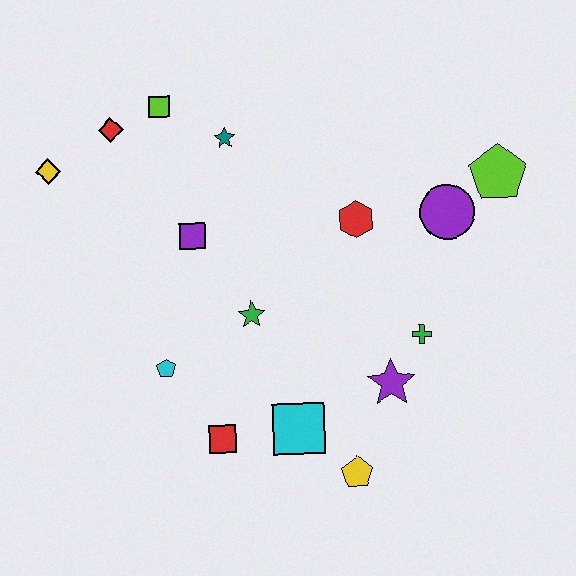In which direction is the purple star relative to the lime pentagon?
The purple star is below the lime pentagon.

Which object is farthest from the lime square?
The yellow pentagon is farthest from the lime square.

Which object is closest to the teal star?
The lime square is closest to the teal star.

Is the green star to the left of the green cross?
Yes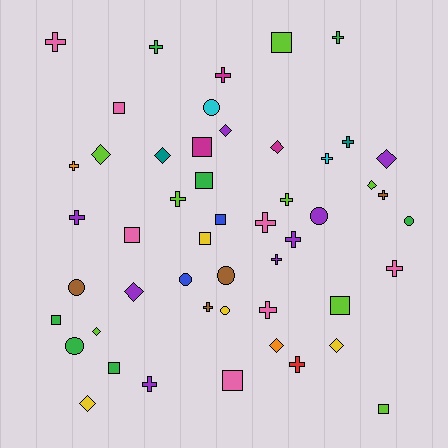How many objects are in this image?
There are 50 objects.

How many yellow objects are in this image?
There are 4 yellow objects.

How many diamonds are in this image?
There are 11 diamonds.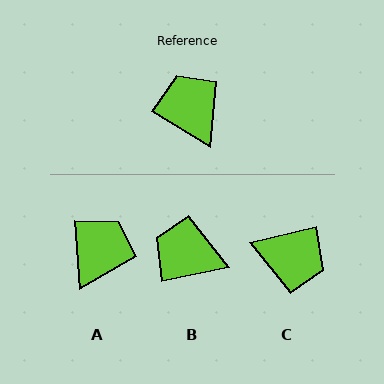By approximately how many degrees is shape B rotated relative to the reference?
Approximately 43 degrees counter-clockwise.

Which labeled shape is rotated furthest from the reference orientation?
C, about 136 degrees away.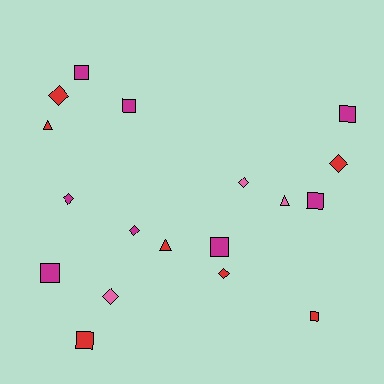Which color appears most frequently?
Magenta, with 8 objects.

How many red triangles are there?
There are 2 red triangles.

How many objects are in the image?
There are 18 objects.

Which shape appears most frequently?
Square, with 8 objects.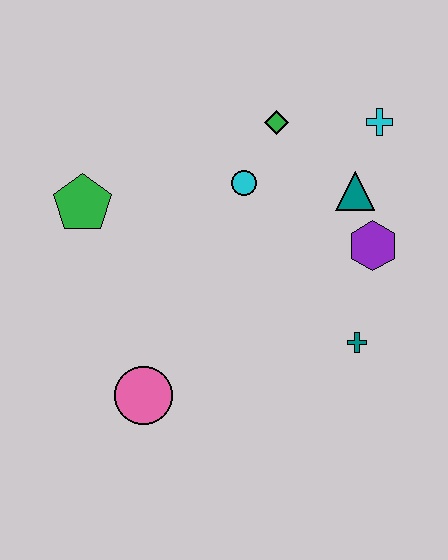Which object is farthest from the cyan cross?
The pink circle is farthest from the cyan cross.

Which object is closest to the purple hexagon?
The teal triangle is closest to the purple hexagon.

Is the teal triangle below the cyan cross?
Yes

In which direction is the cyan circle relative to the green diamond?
The cyan circle is below the green diamond.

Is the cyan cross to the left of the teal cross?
No